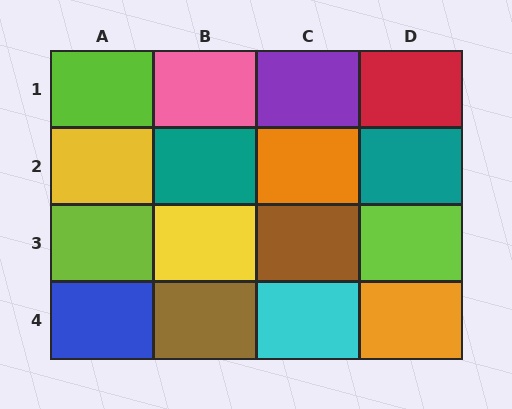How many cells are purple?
1 cell is purple.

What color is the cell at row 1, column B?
Pink.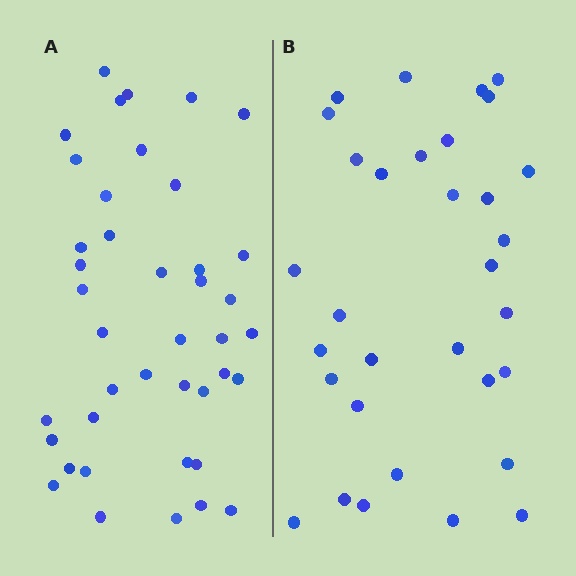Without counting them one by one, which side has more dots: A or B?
Region A (the left region) has more dots.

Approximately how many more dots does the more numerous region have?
Region A has roughly 8 or so more dots than region B.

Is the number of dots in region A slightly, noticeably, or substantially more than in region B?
Region A has noticeably more, but not dramatically so. The ratio is roughly 1.3 to 1.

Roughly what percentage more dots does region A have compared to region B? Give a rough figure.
About 30% more.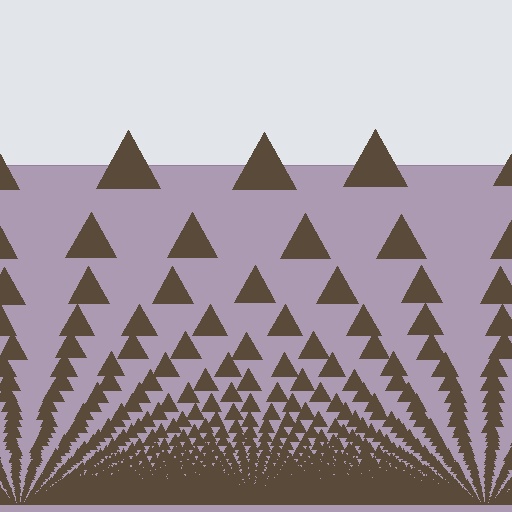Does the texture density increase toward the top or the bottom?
Density increases toward the bottom.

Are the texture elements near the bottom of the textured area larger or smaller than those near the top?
Smaller. The gradient is inverted — elements near the bottom are smaller and denser.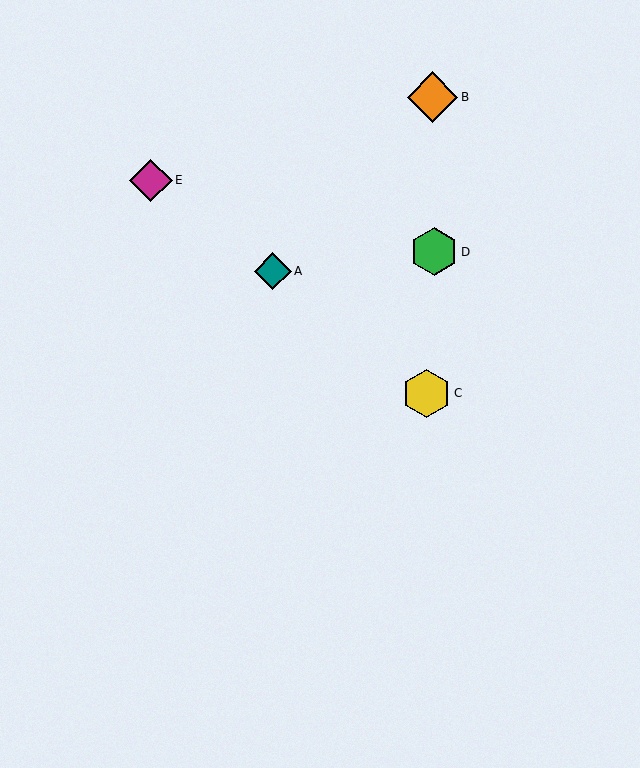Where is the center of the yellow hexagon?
The center of the yellow hexagon is at (427, 393).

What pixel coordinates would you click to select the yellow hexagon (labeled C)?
Click at (427, 393) to select the yellow hexagon C.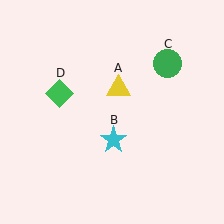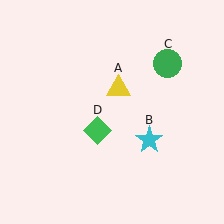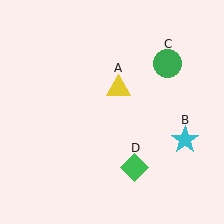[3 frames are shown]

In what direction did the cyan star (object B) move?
The cyan star (object B) moved right.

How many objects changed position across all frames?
2 objects changed position: cyan star (object B), green diamond (object D).